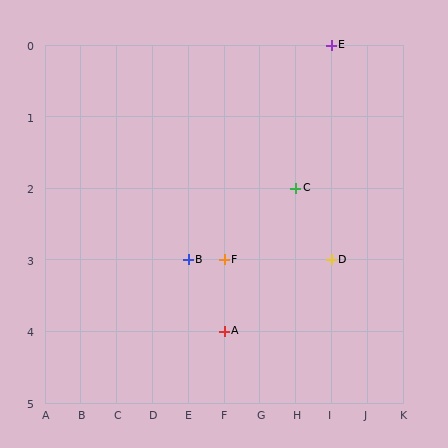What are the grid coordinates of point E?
Point E is at grid coordinates (I, 0).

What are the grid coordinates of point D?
Point D is at grid coordinates (I, 3).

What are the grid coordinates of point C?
Point C is at grid coordinates (H, 2).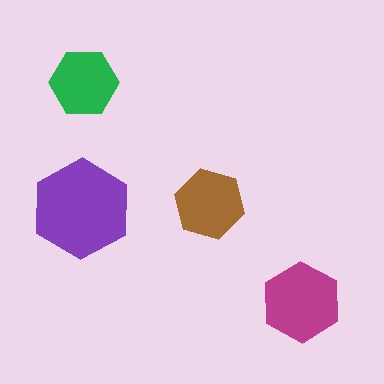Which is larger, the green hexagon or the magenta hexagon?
The magenta one.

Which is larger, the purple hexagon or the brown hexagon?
The purple one.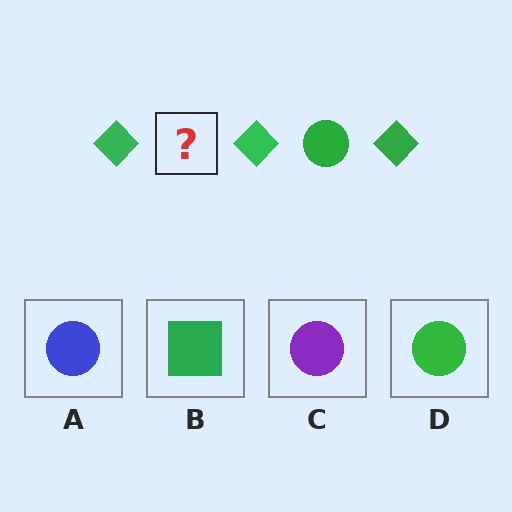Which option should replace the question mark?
Option D.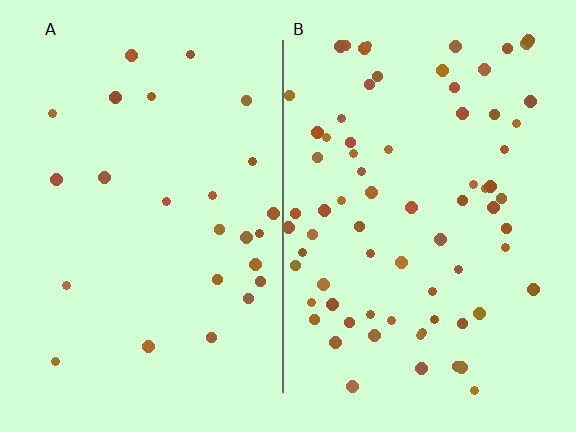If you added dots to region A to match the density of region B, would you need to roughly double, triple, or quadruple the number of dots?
Approximately triple.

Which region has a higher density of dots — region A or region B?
B (the right).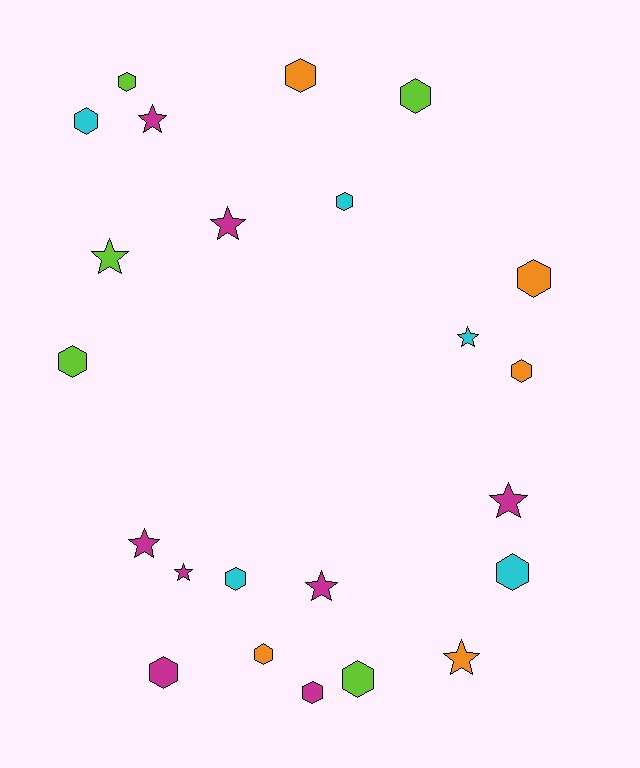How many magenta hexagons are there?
There are 2 magenta hexagons.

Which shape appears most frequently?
Hexagon, with 14 objects.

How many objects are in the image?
There are 23 objects.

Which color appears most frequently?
Magenta, with 8 objects.